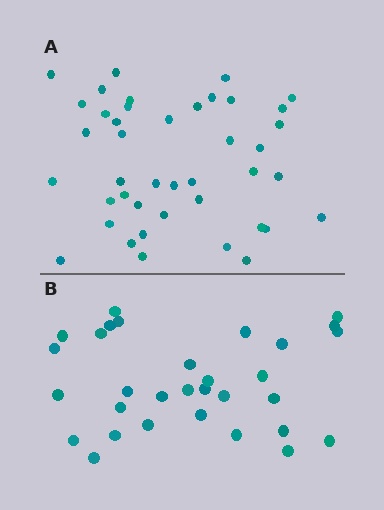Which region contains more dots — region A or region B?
Region A (the top region) has more dots.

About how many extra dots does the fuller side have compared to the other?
Region A has roughly 12 or so more dots than region B.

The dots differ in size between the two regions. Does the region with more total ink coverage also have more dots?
No. Region B has more total ink coverage because its dots are larger, but region A actually contains more individual dots. Total area can be misleading — the number of items is what matters here.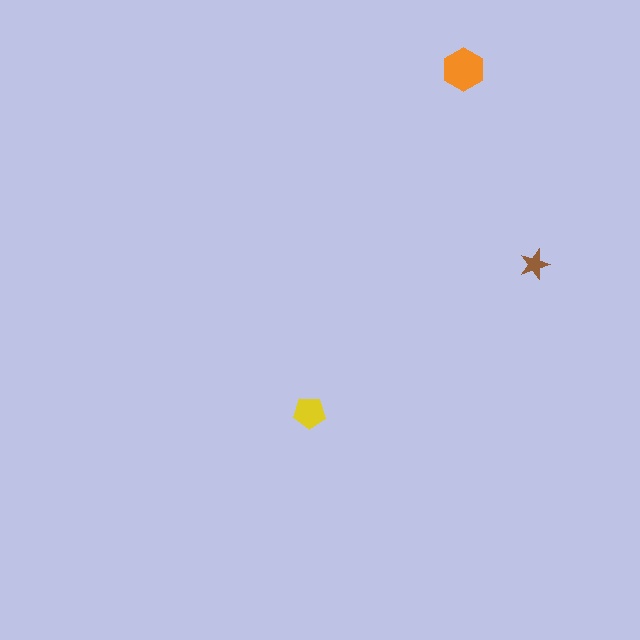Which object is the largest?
The orange hexagon.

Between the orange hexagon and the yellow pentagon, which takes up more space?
The orange hexagon.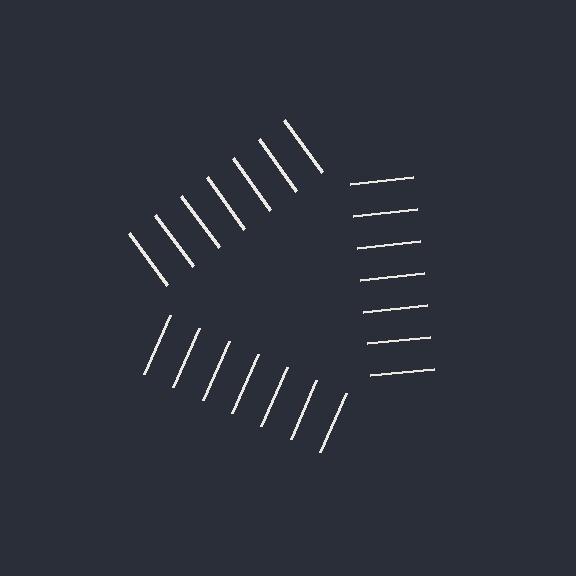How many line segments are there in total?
21 — 7 along each of the 3 edges.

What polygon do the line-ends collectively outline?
An illusory triangle — the line segments terminate on its edges but no continuous stroke is drawn.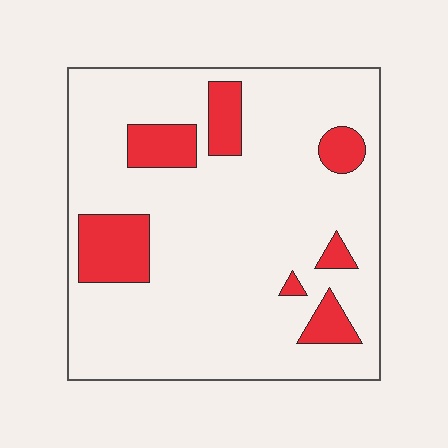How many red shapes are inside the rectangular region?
7.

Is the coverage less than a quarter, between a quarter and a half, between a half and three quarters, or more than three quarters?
Less than a quarter.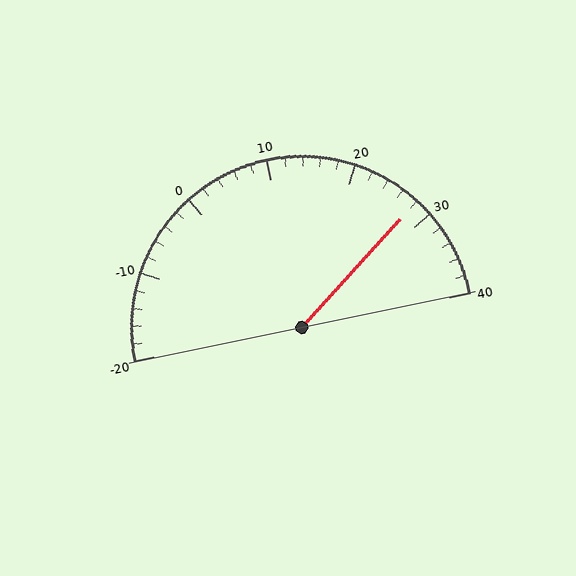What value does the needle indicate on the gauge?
The needle indicates approximately 28.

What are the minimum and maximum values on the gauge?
The gauge ranges from -20 to 40.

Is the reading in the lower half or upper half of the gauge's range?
The reading is in the upper half of the range (-20 to 40).